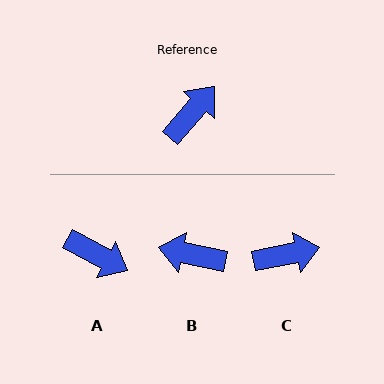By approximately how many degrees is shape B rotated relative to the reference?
Approximately 120 degrees counter-clockwise.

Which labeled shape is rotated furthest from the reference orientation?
B, about 120 degrees away.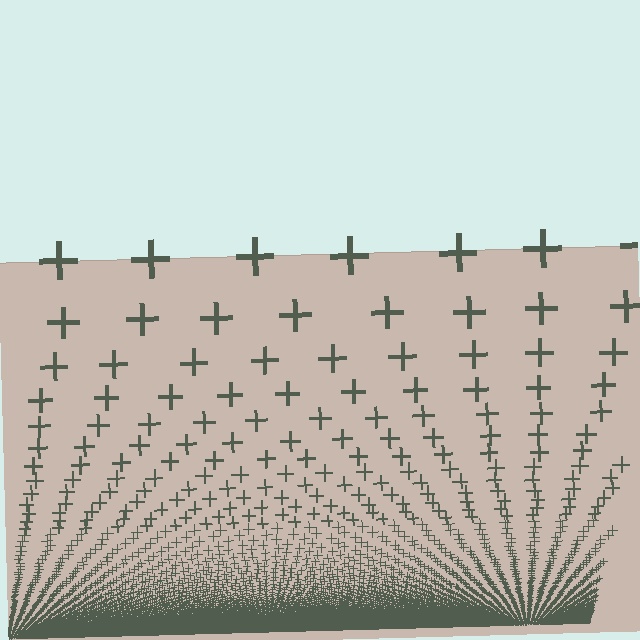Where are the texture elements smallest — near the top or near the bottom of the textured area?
Near the bottom.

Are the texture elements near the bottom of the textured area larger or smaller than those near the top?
Smaller. The gradient is inverted — elements near the bottom are smaller and denser.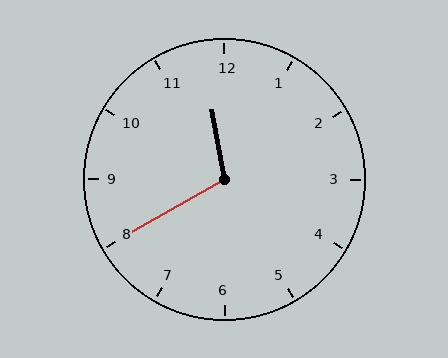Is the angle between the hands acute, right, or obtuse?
It is obtuse.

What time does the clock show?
11:40.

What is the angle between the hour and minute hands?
Approximately 110 degrees.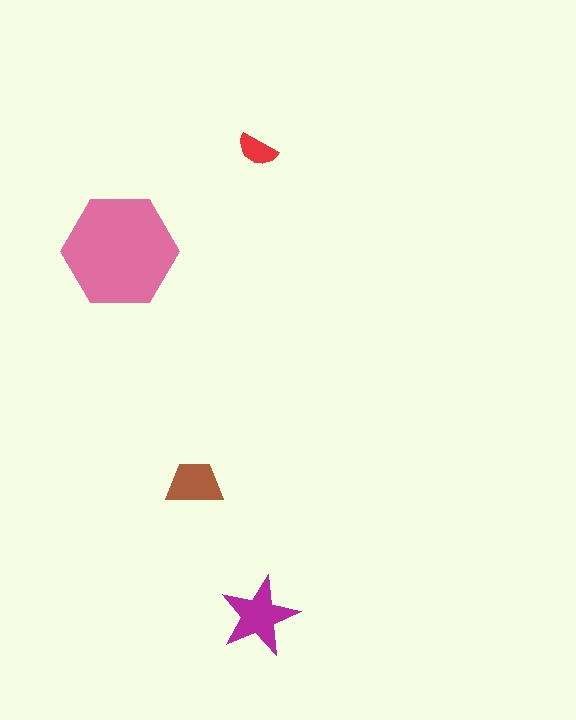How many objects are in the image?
There are 4 objects in the image.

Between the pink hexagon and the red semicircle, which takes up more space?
The pink hexagon.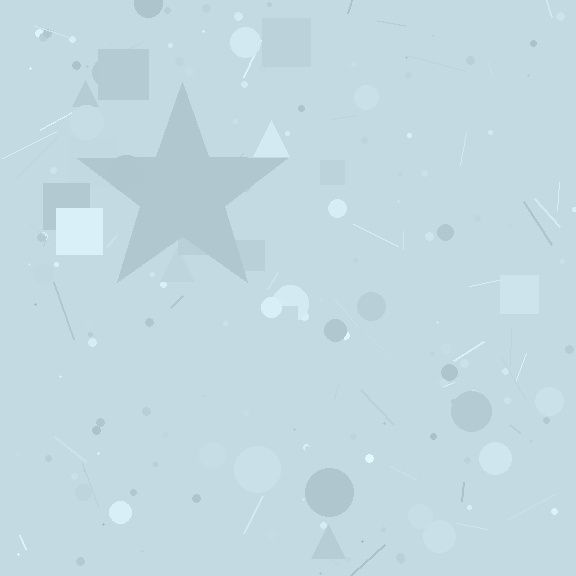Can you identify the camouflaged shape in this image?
The camouflaged shape is a star.